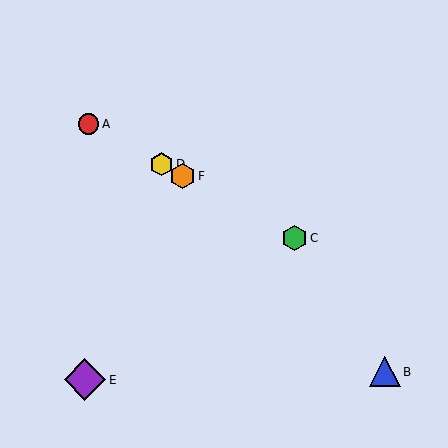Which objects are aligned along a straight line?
Objects A, C, D, F are aligned along a straight line.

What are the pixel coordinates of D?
Object D is at (161, 164).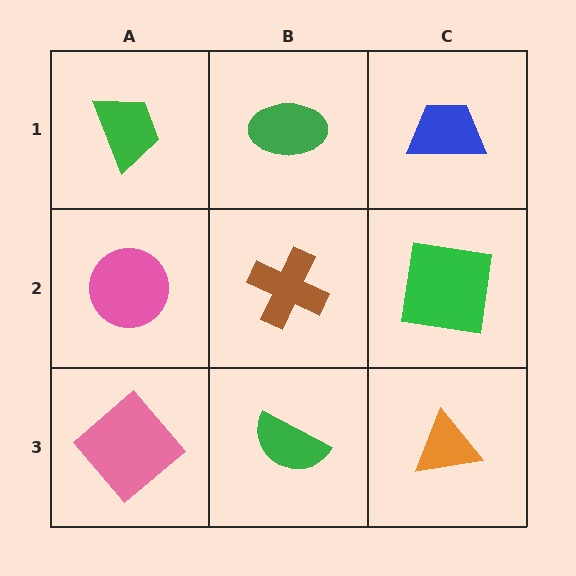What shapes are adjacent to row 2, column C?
A blue trapezoid (row 1, column C), an orange triangle (row 3, column C), a brown cross (row 2, column B).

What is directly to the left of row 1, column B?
A green trapezoid.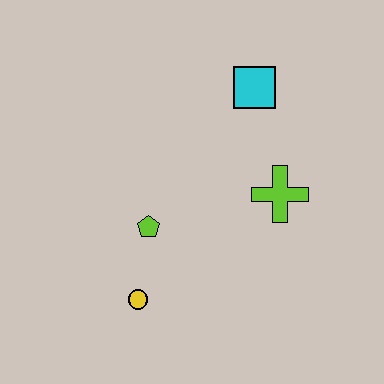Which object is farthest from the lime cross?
The yellow circle is farthest from the lime cross.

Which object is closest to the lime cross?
The cyan square is closest to the lime cross.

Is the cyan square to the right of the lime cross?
No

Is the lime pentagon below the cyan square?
Yes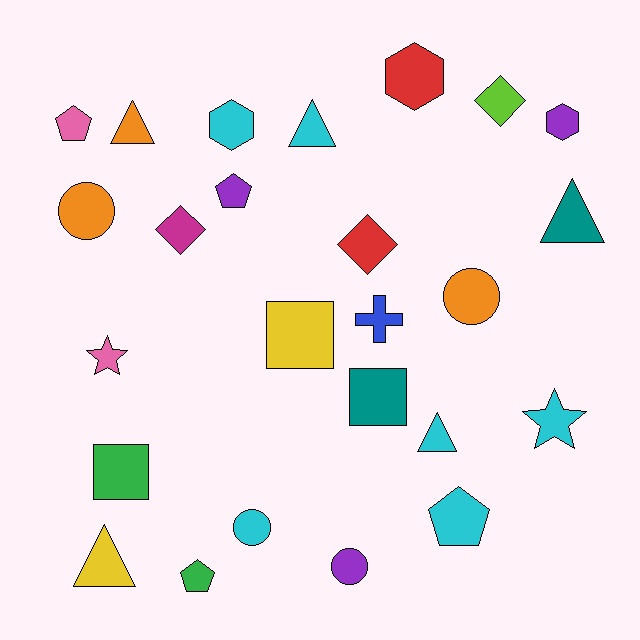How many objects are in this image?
There are 25 objects.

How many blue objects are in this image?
There is 1 blue object.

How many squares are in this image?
There are 3 squares.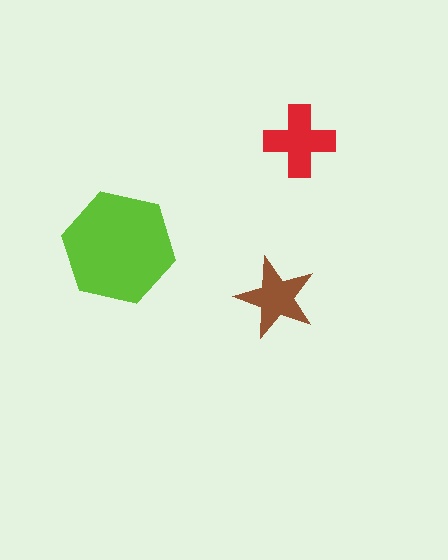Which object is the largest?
The lime hexagon.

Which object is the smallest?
The brown star.